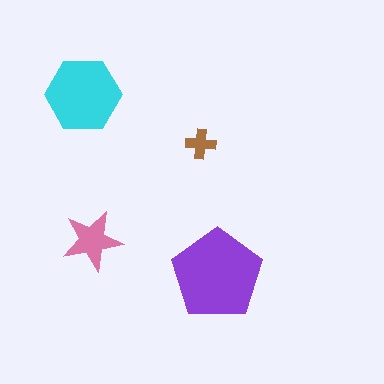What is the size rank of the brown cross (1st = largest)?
4th.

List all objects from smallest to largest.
The brown cross, the pink star, the cyan hexagon, the purple pentagon.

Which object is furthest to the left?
The cyan hexagon is leftmost.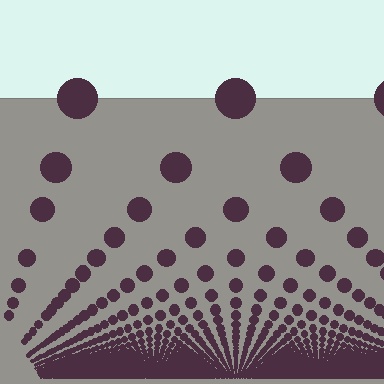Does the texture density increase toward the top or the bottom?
Density increases toward the bottom.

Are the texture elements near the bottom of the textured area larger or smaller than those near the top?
Smaller. The gradient is inverted — elements near the bottom are smaller and denser.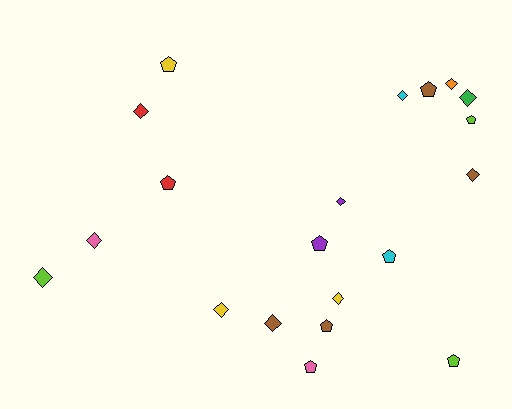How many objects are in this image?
There are 20 objects.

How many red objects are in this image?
There are 2 red objects.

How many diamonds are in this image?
There are 11 diamonds.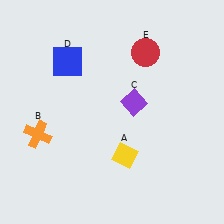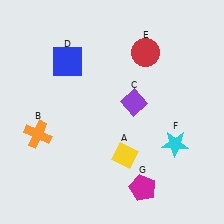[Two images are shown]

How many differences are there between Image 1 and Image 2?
There are 2 differences between the two images.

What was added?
A cyan star (F), a magenta pentagon (G) were added in Image 2.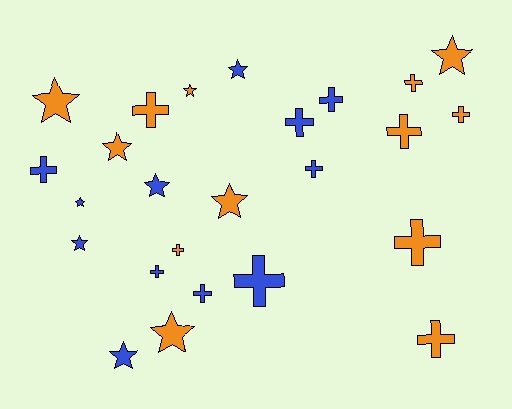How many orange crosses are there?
There are 7 orange crosses.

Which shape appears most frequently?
Cross, with 14 objects.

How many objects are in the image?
There are 25 objects.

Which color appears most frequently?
Orange, with 13 objects.